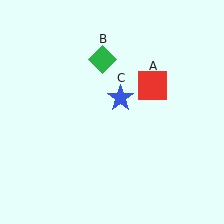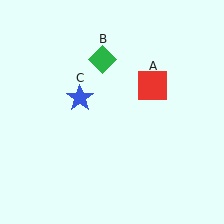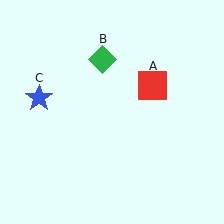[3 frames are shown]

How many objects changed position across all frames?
1 object changed position: blue star (object C).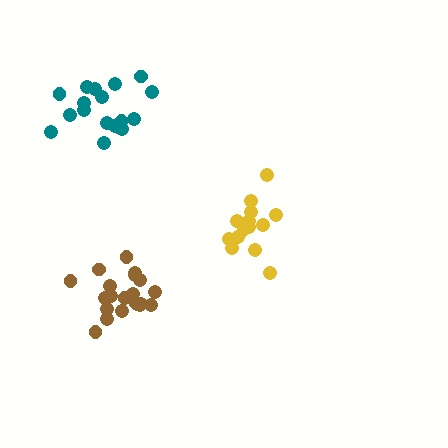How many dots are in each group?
Group 1: 15 dots, Group 2: 18 dots, Group 3: 21 dots (54 total).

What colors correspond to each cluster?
The clusters are colored: yellow, teal, brown.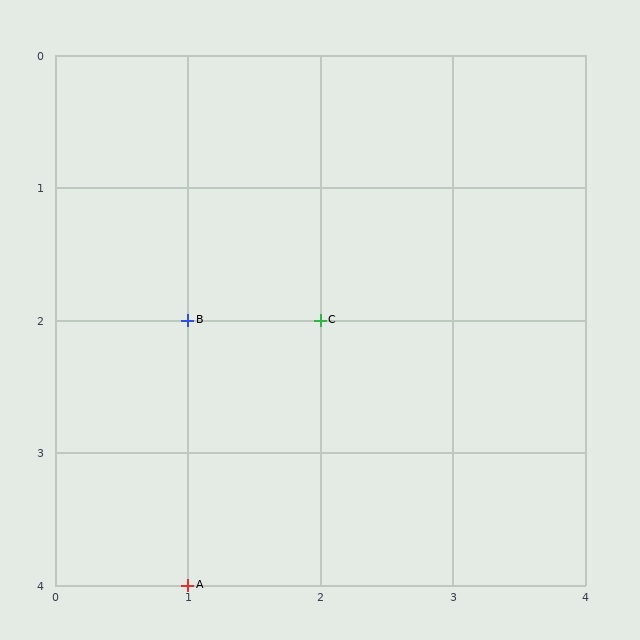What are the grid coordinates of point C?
Point C is at grid coordinates (2, 2).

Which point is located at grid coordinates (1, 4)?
Point A is at (1, 4).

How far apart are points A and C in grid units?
Points A and C are 1 column and 2 rows apart (about 2.2 grid units diagonally).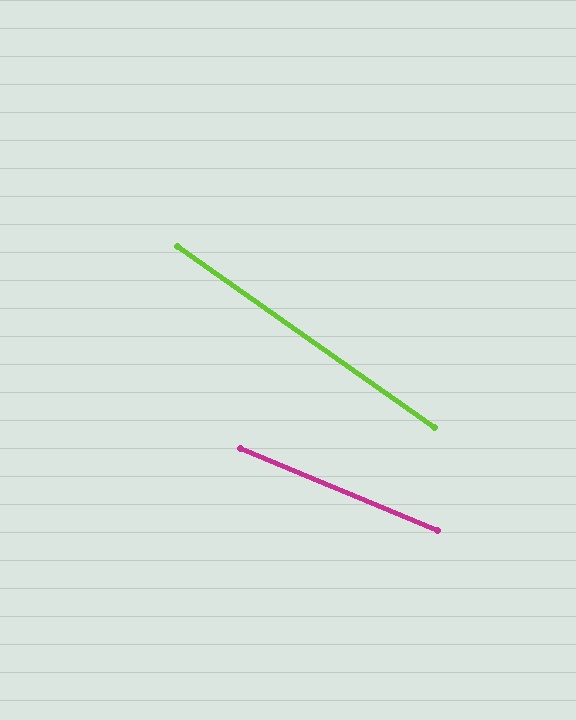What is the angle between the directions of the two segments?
Approximately 13 degrees.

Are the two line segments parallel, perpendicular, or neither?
Neither parallel nor perpendicular — they differ by about 13°.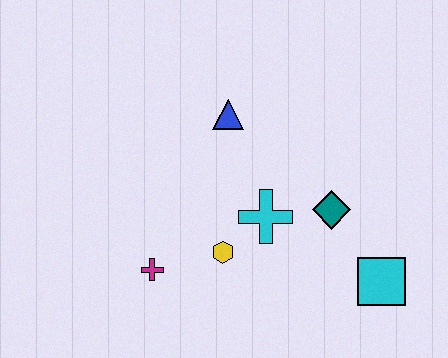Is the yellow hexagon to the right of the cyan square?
No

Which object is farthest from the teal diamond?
The magenta cross is farthest from the teal diamond.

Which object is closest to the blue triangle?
The cyan cross is closest to the blue triangle.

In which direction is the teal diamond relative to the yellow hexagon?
The teal diamond is to the right of the yellow hexagon.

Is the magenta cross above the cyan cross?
No